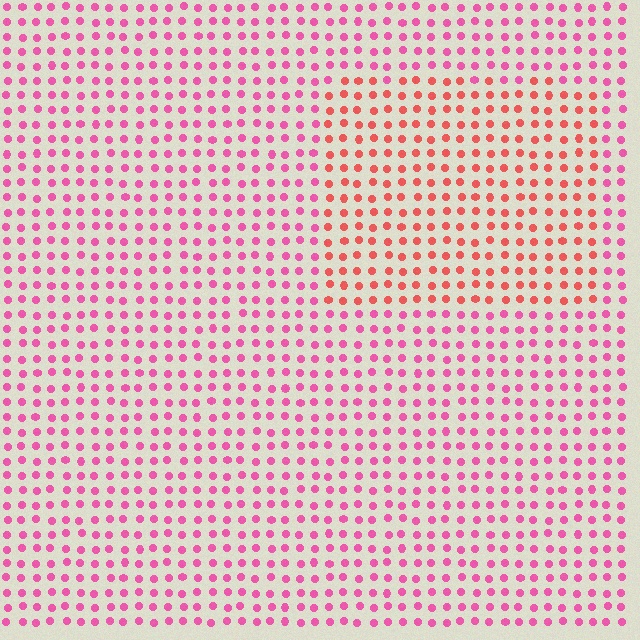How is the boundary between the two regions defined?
The boundary is defined purely by a slight shift in hue (about 34 degrees). Spacing, size, and orientation are identical on both sides.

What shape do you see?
I see a rectangle.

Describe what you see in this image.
The image is filled with small pink elements in a uniform arrangement. A rectangle-shaped region is visible where the elements are tinted to a slightly different hue, forming a subtle color boundary.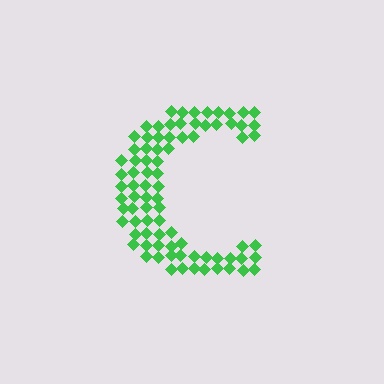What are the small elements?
The small elements are diamonds.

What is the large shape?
The large shape is the letter C.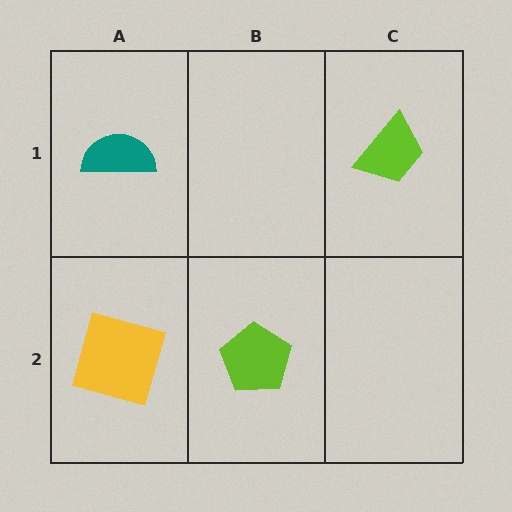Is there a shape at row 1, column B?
No, that cell is empty.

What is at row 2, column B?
A lime pentagon.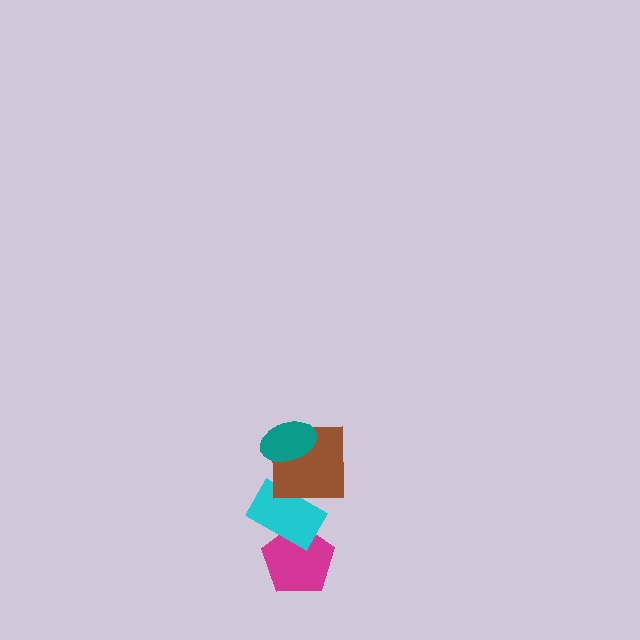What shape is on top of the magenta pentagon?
The cyan rectangle is on top of the magenta pentagon.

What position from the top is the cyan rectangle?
The cyan rectangle is 3rd from the top.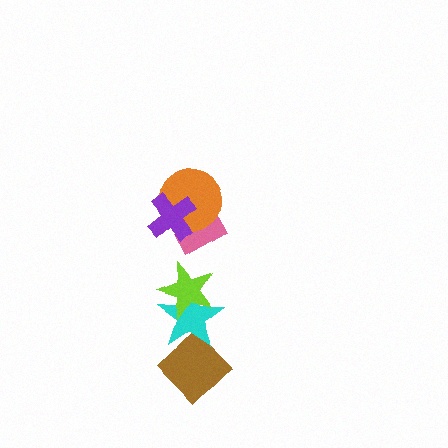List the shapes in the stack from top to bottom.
From top to bottom: the purple cross, the orange circle, the pink diamond, the lime star, the cyan star, the brown diamond.